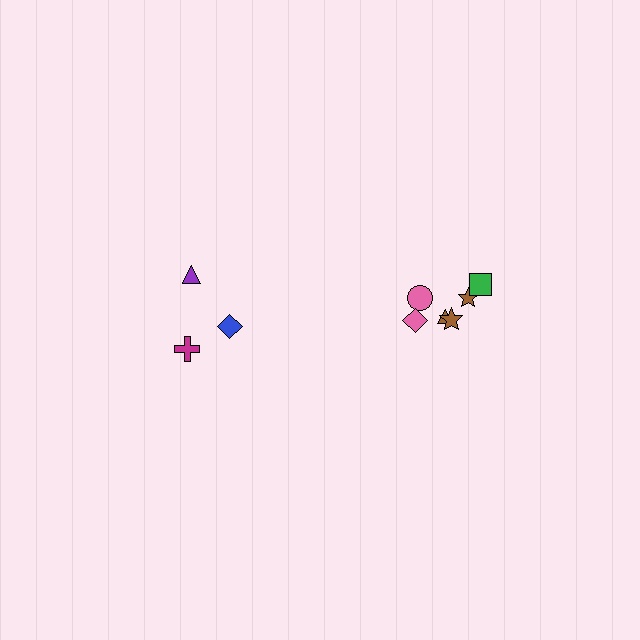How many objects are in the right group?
There are 6 objects.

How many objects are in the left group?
There are 3 objects.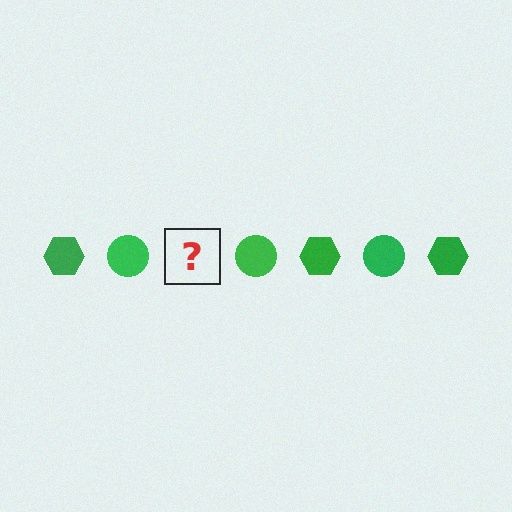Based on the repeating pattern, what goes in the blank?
The blank should be a green hexagon.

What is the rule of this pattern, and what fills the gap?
The rule is that the pattern cycles through hexagon, circle shapes in green. The gap should be filled with a green hexagon.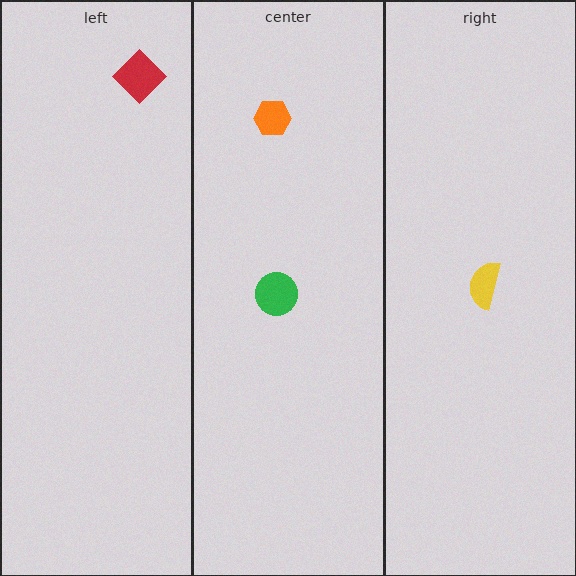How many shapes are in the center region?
2.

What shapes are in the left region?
The red diamond.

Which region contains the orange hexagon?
The center region.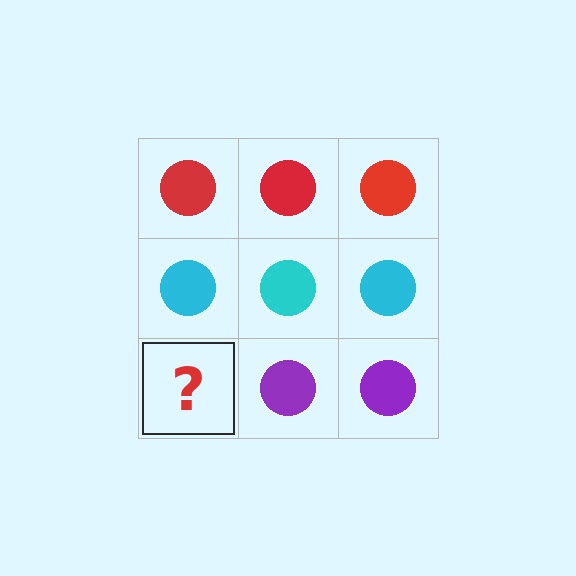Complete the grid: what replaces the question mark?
The question mark should be replaced with a purple circle.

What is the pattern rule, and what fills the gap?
The rule is that each row has a consistent color. The gap should be filled with a purple circle.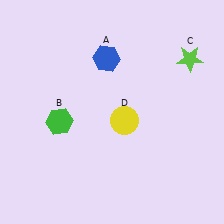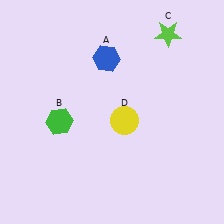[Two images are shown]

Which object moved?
The lime star (C) moved up.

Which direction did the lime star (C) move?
The lime star (C) moved up.